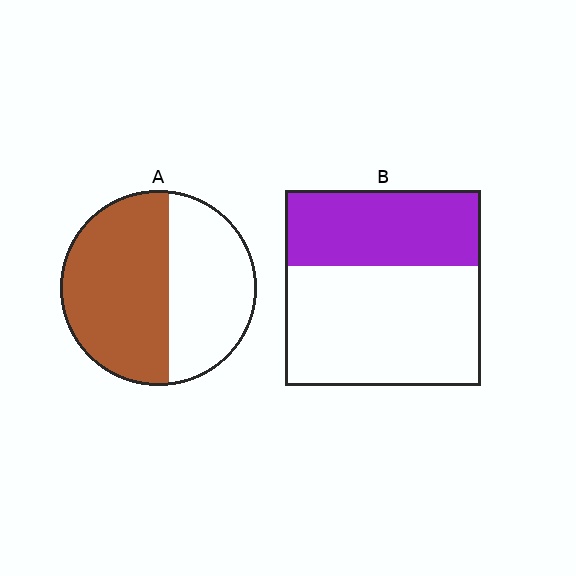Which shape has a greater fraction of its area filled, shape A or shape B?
Shape A.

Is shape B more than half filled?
No.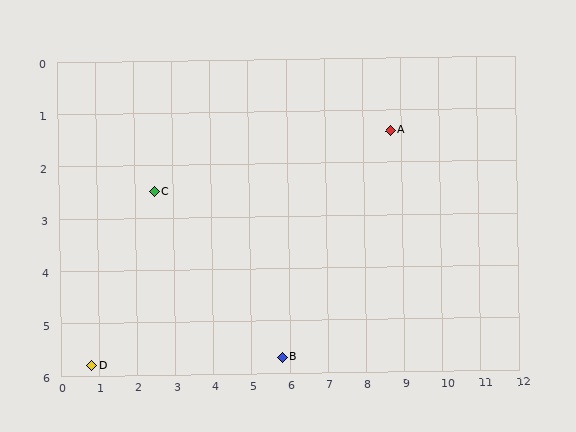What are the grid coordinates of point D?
Point D is at approximately (0.8, 5.8).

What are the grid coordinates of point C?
Point C is at approximately (2.5, 2.5).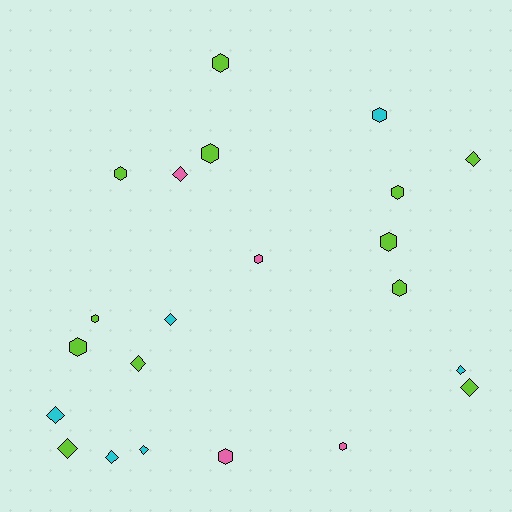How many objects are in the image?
There are 22 objects.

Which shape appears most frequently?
Hexagon, with 12 objects.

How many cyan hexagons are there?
There is 1 cyan hexagon.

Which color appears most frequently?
Lime, with 12 objects.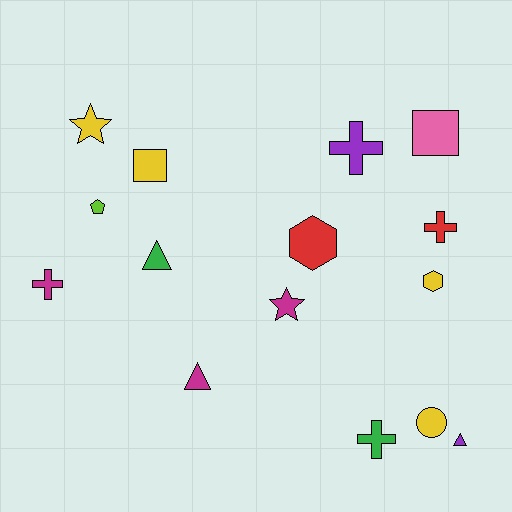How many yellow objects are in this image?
There are 4 yellow objects.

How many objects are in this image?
There are 15 objects.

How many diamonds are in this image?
There are no diamonds.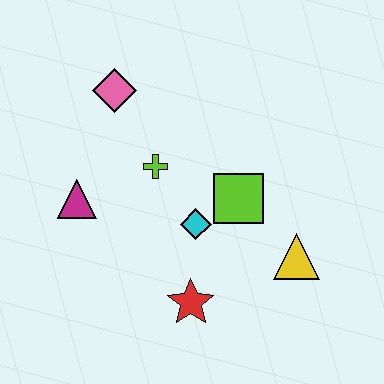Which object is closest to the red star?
The cyan diamond is closest to the red star.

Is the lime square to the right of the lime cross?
Yes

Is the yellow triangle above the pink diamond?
No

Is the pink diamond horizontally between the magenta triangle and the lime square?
Yes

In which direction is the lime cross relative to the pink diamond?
The lime cross is below the pink diamond.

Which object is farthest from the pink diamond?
The yellow triangle is farthest from the pink diamond.